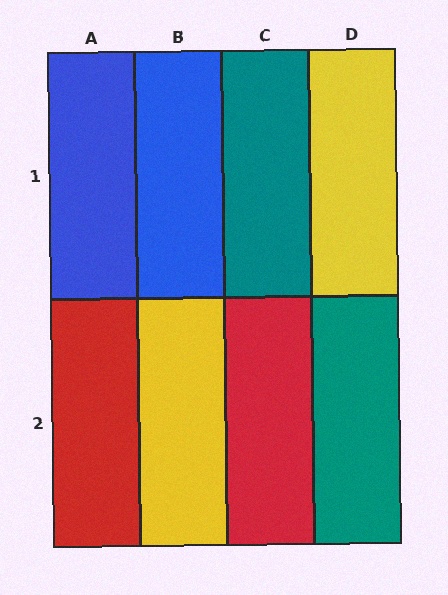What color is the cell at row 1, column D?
Yellow.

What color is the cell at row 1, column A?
Blue.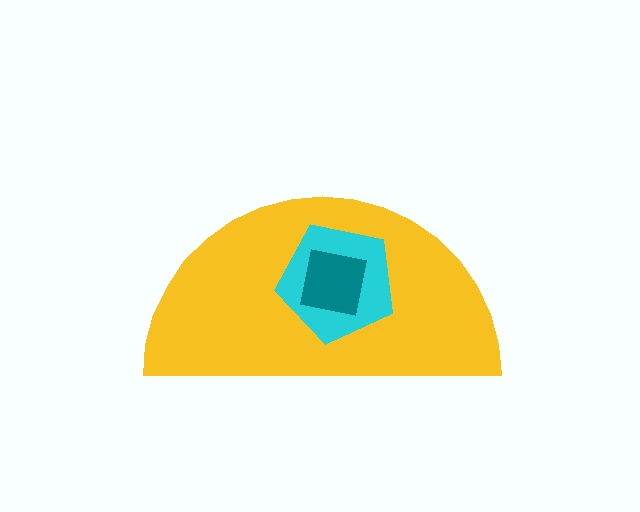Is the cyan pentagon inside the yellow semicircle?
Yes.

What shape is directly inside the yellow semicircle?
The cyan pentagon.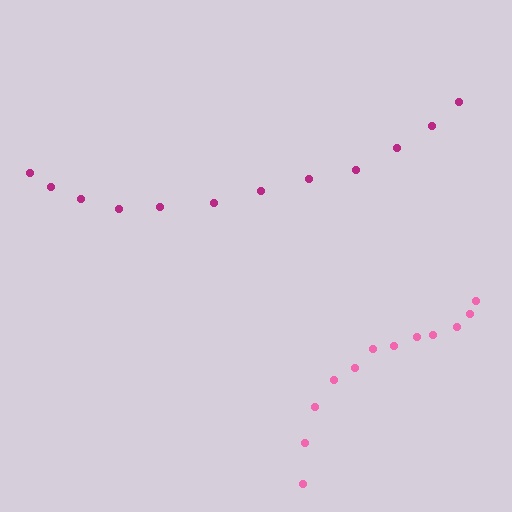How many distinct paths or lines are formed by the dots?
There are 2 distinct paths.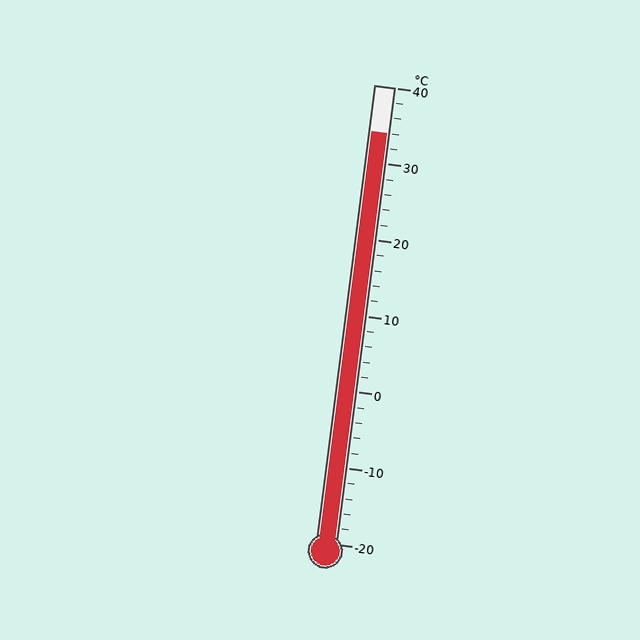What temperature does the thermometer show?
The thermometer shows approximately 34°C.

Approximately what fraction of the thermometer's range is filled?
The thermometer is filled to approximately 90% of its range.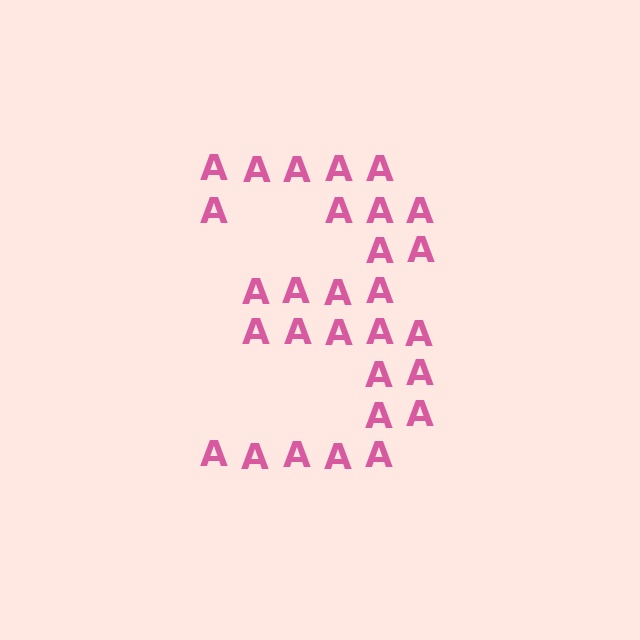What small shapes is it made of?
It is made of small letter A's.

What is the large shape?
The large shape is the digit 3.